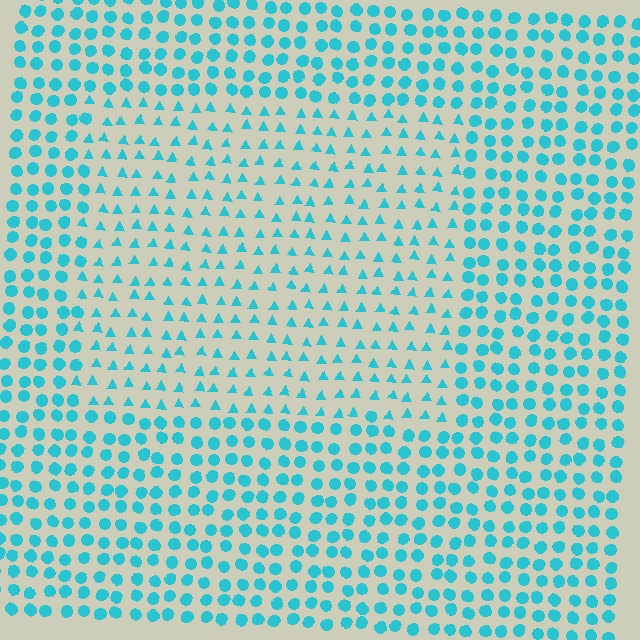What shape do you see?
I see a rectangle.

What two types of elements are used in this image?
The image uses triangles inside the rectangle region and circles outside it.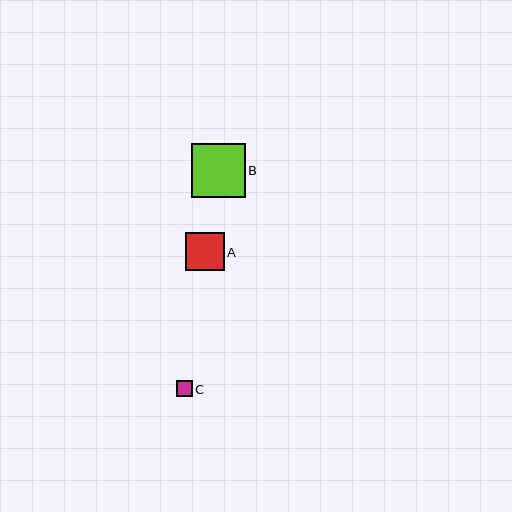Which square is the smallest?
Square C is the smallest with a size of approximately 16 pixels.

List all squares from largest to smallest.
From largest to smallest: B, A, C.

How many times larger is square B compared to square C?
Square B is approximately 3.4 times the size of square C.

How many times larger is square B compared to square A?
Square B is approximately 1.4 times the size of square A.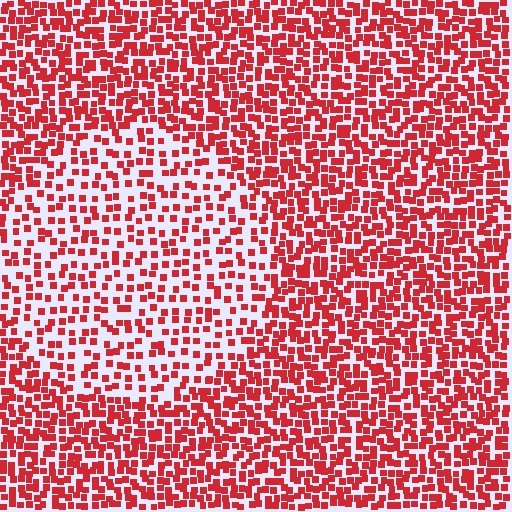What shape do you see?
I see a circle.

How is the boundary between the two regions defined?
The boundary is defined by a change in element density (approximately 1.9x ratio). All elements are the same color, size, and shape.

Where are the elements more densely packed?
The elements are more densely packed outside the circle boundary.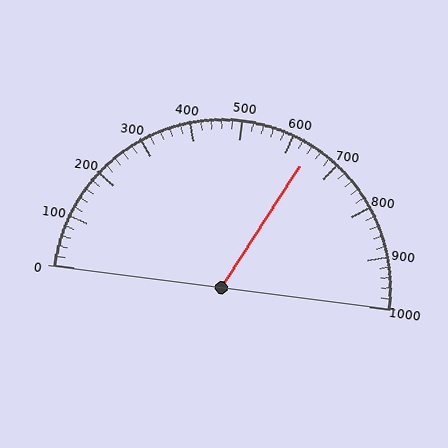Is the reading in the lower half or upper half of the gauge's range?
The reading is in the upper half of the range (0 to 1000).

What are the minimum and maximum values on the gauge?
The gauge ranges from 0 to 1000.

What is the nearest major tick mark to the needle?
The nearest major tick mark is 600.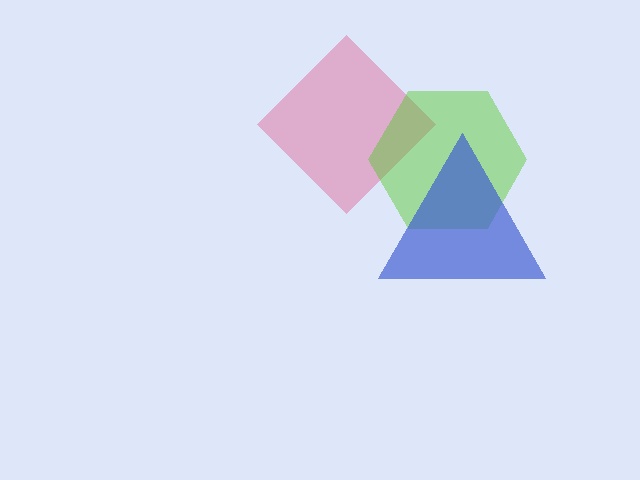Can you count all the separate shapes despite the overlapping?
Yes, there are 3 separate shapes.